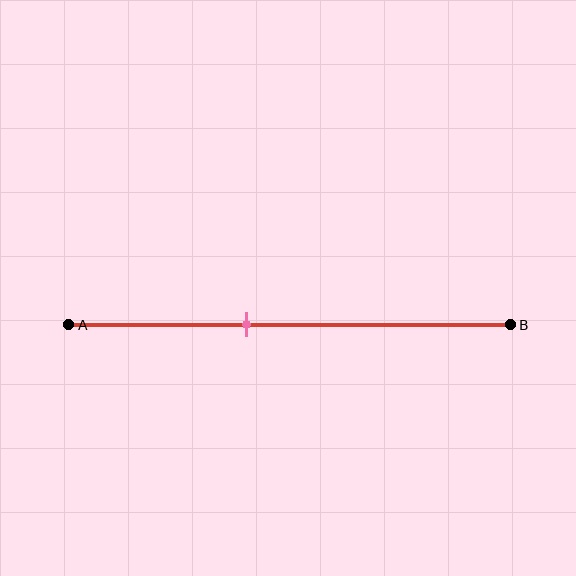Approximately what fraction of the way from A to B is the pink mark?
The pink mark is approximately 40% of the way from A to B.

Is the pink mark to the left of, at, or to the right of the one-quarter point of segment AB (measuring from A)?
The pink mark is to the right of the one-quarter point of segment AB.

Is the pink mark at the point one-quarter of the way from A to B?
No, the mark is at about 40% from A, not at the 25% one-quarter point.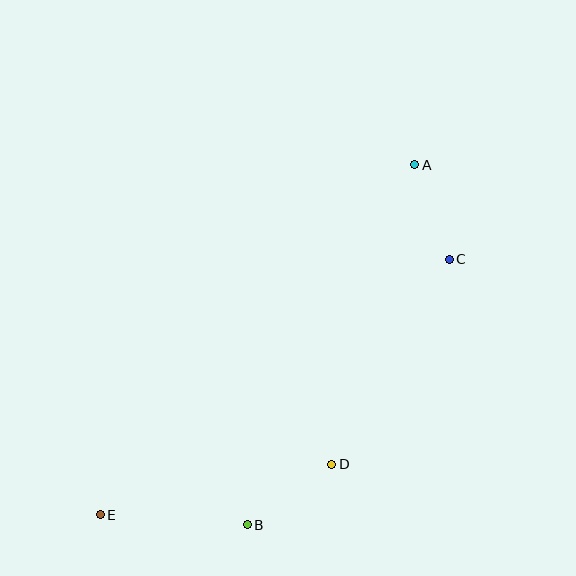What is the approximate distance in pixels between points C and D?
The distance between C and D is approximately 237 pixels.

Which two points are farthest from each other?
Points A and E are farthest from each other.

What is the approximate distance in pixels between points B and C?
The distance between B and C is approximately 334 pixels.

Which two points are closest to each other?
Points A and C are closest to each other.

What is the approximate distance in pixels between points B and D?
The distance between B and D is approximately 104 pixels.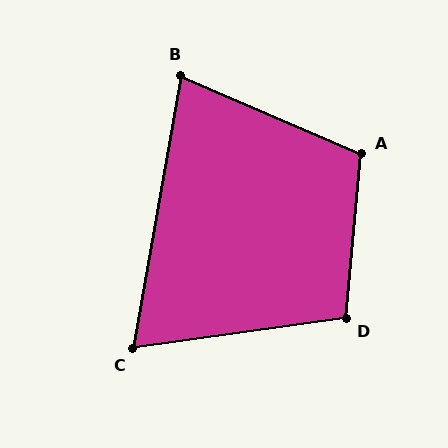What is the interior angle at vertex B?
Approximately 77 degrees (acute).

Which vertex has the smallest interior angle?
C, at approximately 72 degrees.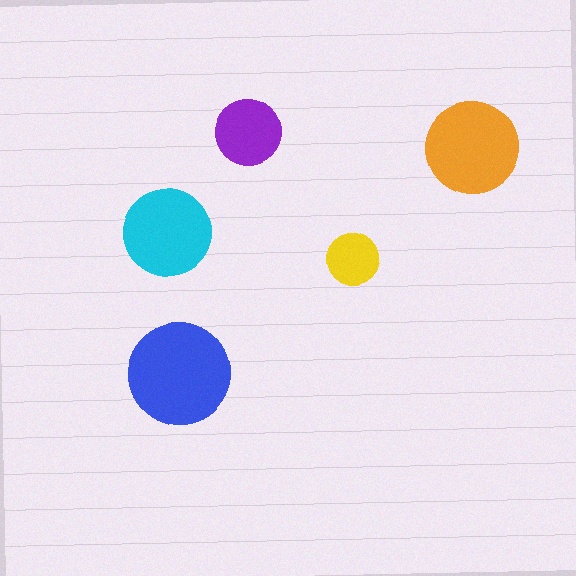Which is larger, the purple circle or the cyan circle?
The cyan one.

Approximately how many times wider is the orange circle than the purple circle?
About 1.5 times wider.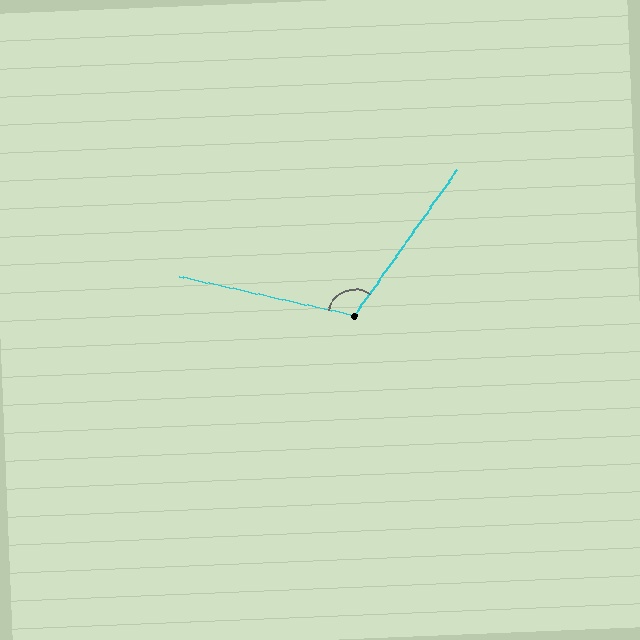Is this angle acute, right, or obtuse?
It is obtuse.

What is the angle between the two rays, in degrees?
Approximately 113 degrees.